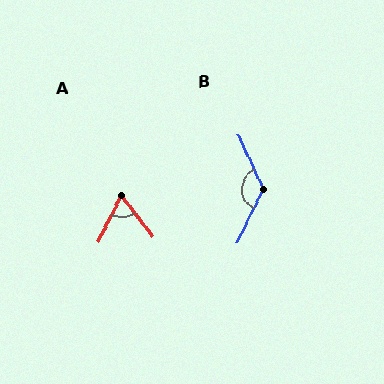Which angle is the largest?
B, at approximately 130 degrees.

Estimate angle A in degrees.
Approximately 65 degrees.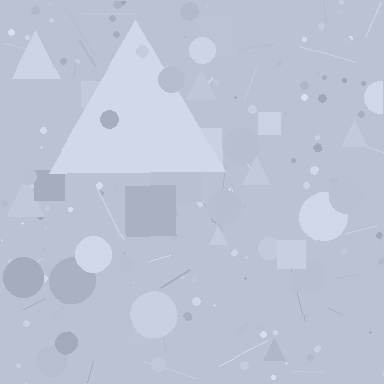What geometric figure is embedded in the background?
A triangle is embedded in the background.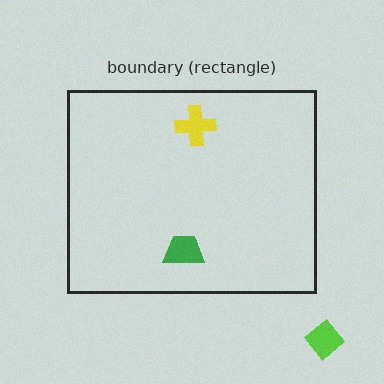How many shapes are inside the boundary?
2 inside, 1 outside.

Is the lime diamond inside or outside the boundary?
Outside.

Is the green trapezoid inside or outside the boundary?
Inside.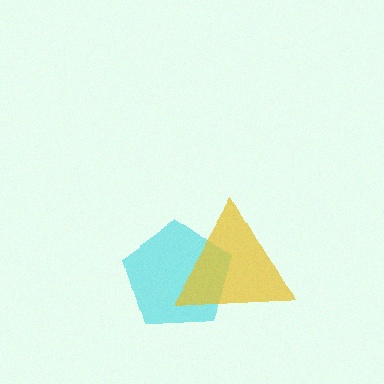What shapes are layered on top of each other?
The layered shapes are: a cyan pentagon, a yellow triangle.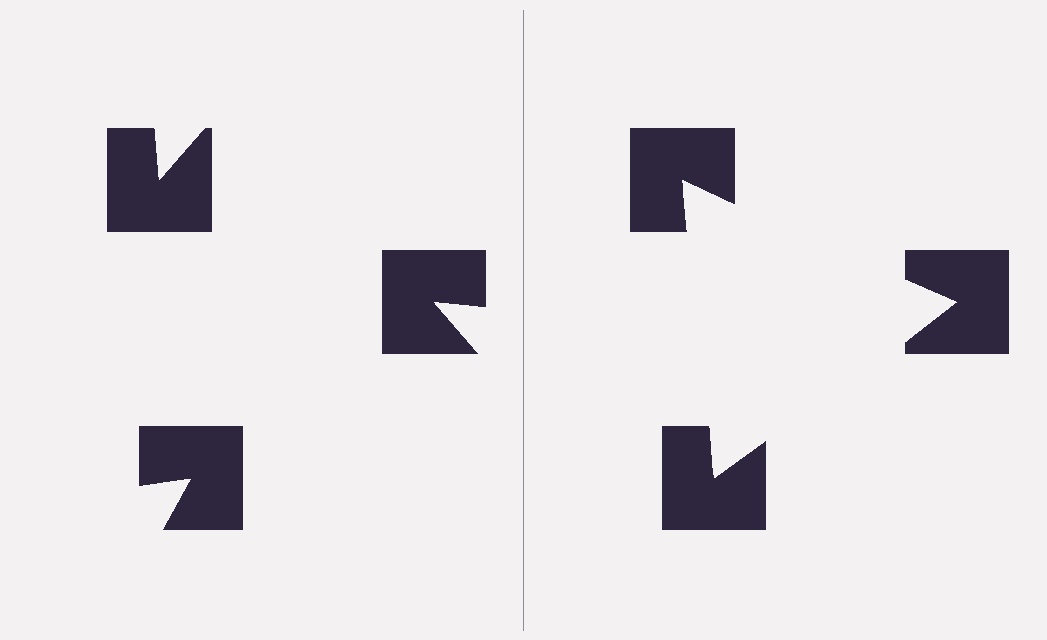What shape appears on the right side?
An illusory triangle.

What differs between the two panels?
The notched squares are positioned identically on both sides; only the wedge orientations differ. On the right they align to a triangle; on the left they are misaligned.